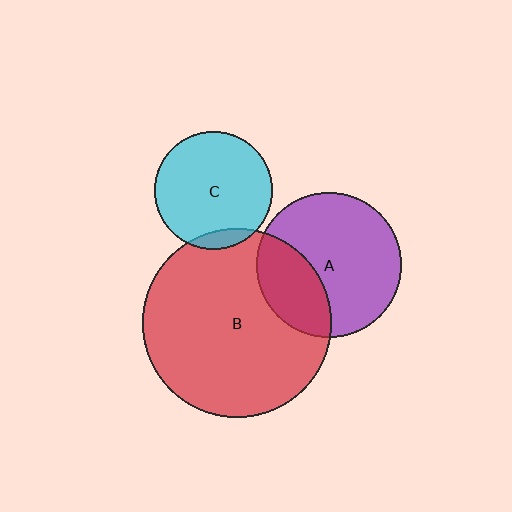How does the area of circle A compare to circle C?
Approximately 1.5 times.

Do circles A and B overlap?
Yes.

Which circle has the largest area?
Circle B (red).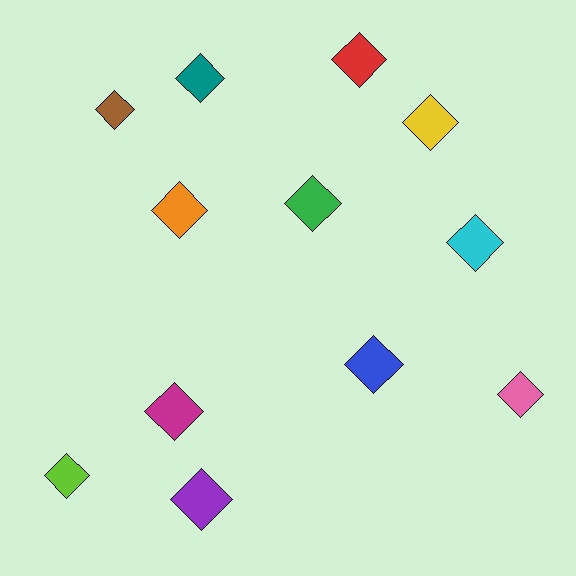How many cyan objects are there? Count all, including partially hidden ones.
There is 1 cyan object.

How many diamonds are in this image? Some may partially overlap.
There are 12 diamonds.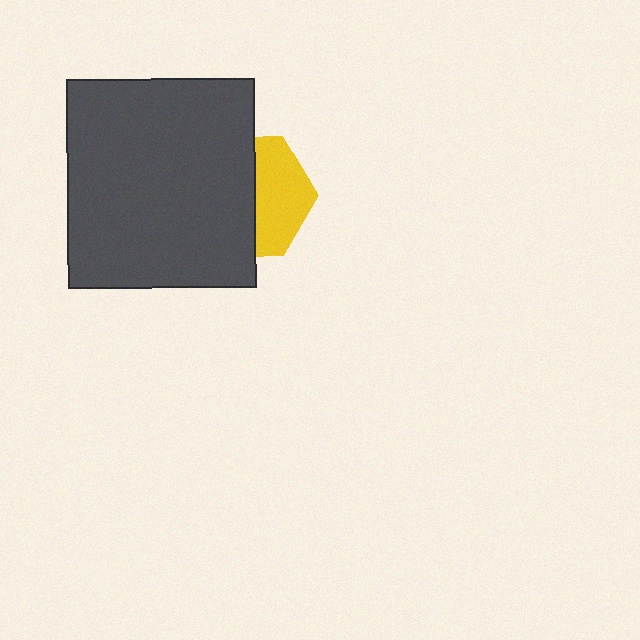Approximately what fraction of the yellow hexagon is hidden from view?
Roughly 57% of the yellow hexagon is hidden behind the dark gray rectangle.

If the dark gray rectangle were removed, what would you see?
You would see the complete yellow hexagon.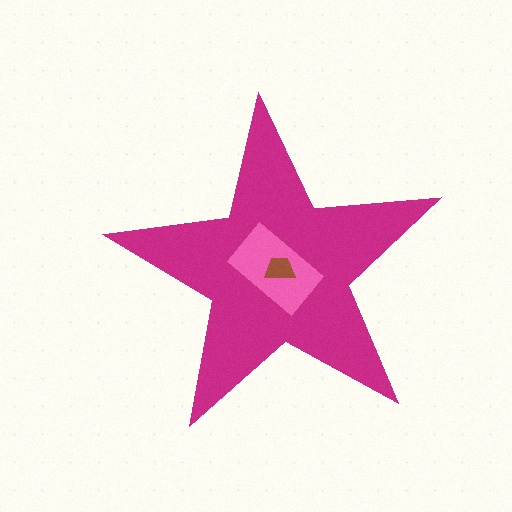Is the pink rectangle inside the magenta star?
Yes.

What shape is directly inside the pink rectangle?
The brown trapezoid.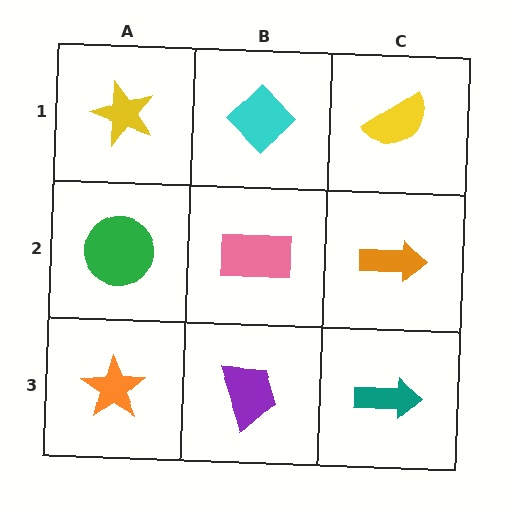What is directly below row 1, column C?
An orange arrow.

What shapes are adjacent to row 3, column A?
A green circle (row 2, column A), a purple trapezoid (row 3, column B).